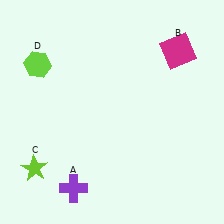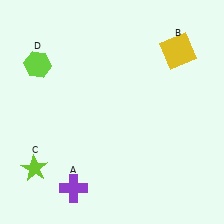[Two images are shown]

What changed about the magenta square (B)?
In Image 1, B is magenta. In Image 2, it changed to yellow.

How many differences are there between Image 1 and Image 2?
There is 1 difference between the two images.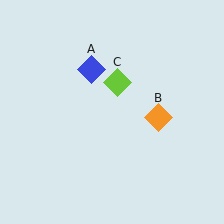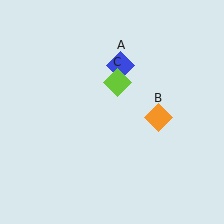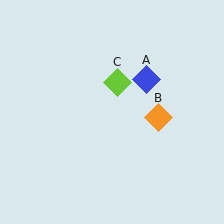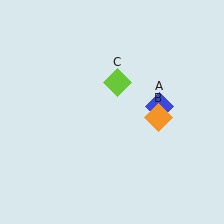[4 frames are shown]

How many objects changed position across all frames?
1 object changed position: blue diamond (object A).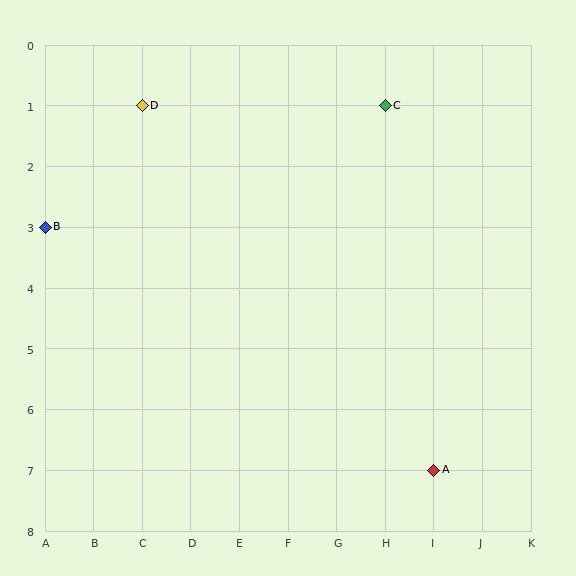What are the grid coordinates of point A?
Point A is at grid coordinates (I, 7).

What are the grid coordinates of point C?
Point C is at grid coordinates (H, 1).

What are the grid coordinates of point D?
Point D is at grid coordinates (C, 1).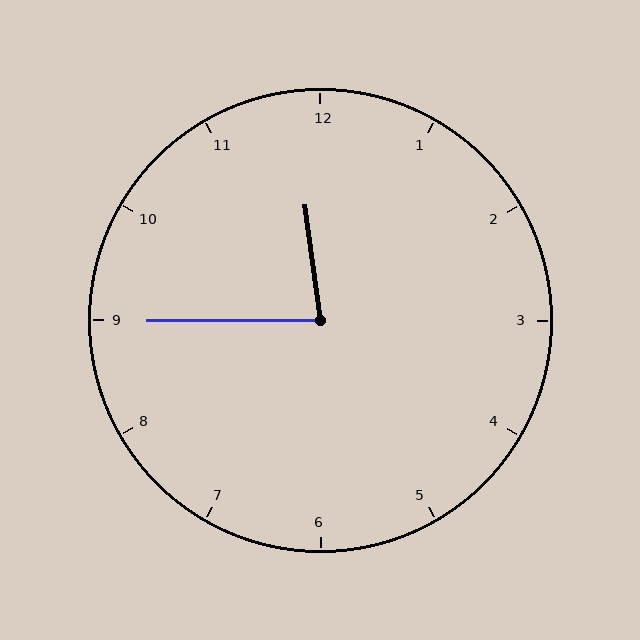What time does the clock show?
11:45.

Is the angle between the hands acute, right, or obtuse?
It is acute.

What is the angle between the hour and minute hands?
Approximately 82 degrees.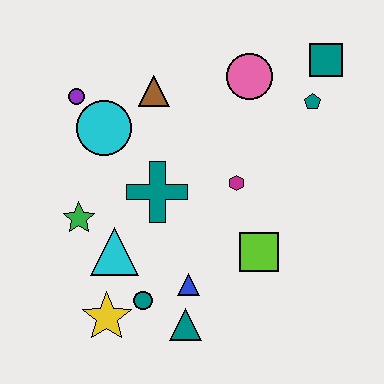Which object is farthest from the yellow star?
The teal square is farthest from the yellow star.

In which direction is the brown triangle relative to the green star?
The brown triangle is above the green star.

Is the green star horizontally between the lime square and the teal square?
No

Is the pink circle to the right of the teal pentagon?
No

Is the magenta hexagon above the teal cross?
Yes